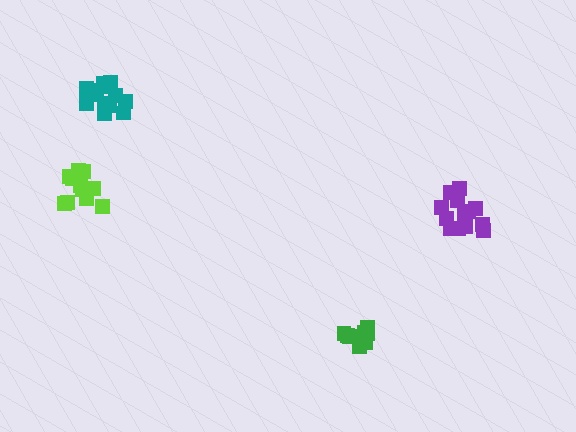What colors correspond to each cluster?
The clusters are colored: lime, green, purple, teal.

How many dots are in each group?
Group 1: 12 dots, Group 2: 9 dots, Group 3: 14 dots, Group 4: 14 dots (49 total).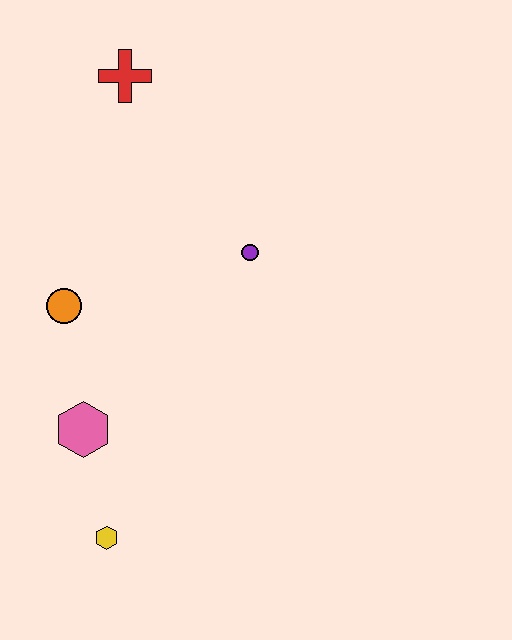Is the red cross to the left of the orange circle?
No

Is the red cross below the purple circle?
No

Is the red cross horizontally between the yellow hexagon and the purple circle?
Yes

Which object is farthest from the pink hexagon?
The red cross is farthest from the pink hexagon.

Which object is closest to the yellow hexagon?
The pink hexagon is closest to the yellow hexagon.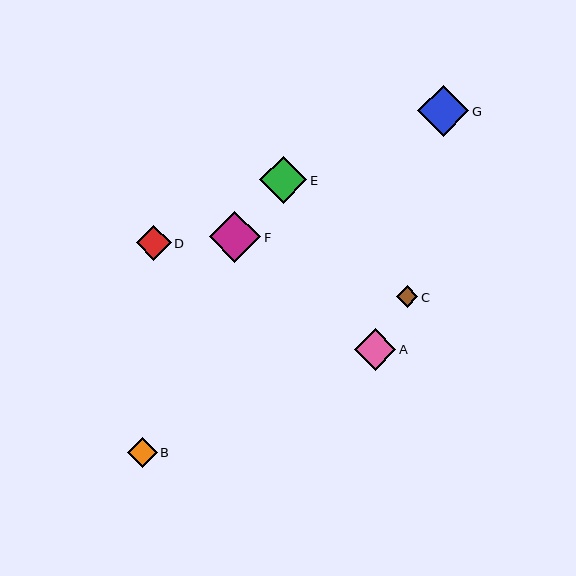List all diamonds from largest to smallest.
From largest to smallest: F, G, E, A, D, B, C.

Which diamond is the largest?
Diamond F is the largest with a size of approximately 51 pixels.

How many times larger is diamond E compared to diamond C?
Diamond E is approximately 2.2 times the size of diamond C.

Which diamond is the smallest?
Diamond C is the smallest with a size of approximately 21 pixels.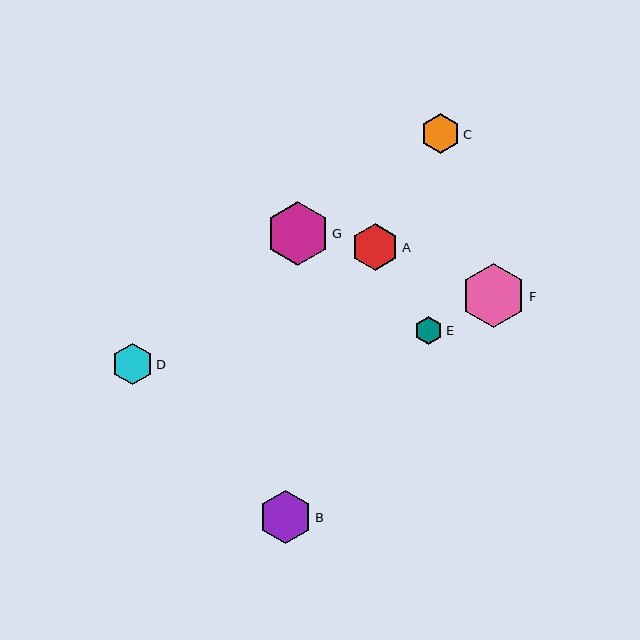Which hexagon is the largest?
Hexagon F is the largest with a size of approximately 64 pixels.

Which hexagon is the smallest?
Hexagon E is the smallest with a size of approximately 28 pixels.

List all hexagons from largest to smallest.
From largest to smallest: F, G, B, A, D, C, E.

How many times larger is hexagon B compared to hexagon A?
Hexagon B is approximately 1.1 times the size of hexagon A.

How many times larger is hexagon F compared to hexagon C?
Hexagon F is approximately 1.6 times the size of hexagon C.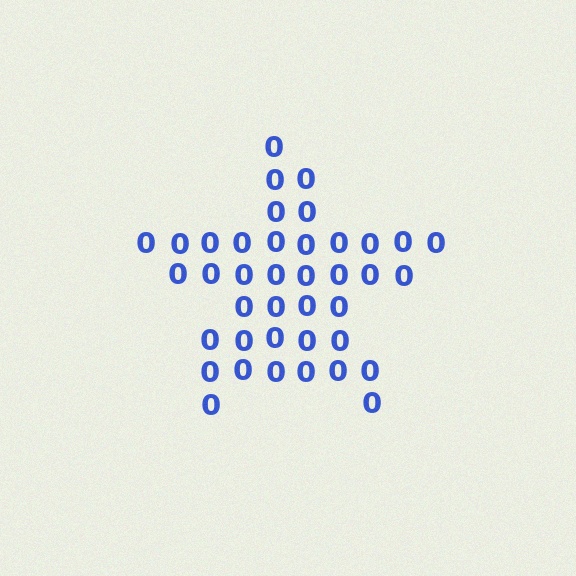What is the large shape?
The large shape is a star.